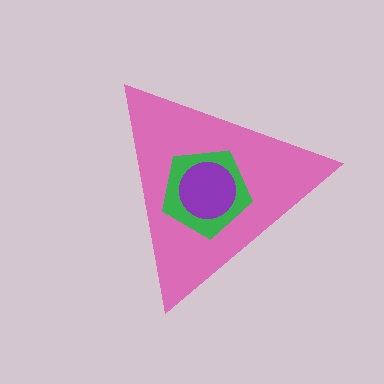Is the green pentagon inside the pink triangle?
Yes.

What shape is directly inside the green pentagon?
The purple circle.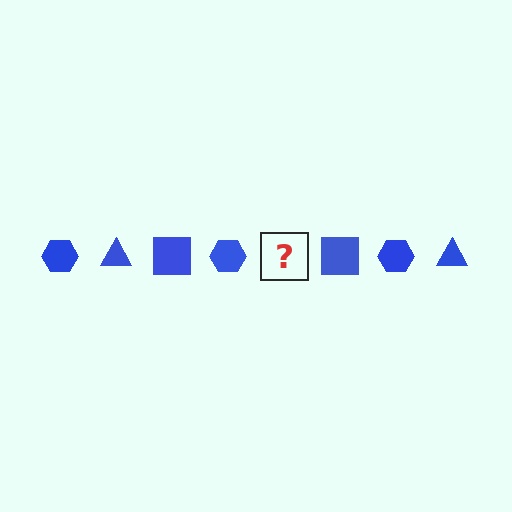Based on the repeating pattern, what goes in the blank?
The blank should be a blue triangle.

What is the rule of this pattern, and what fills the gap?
The rule is that the pattern cycles through hexagon, triangle, square shapes in blue. The gap should be filled with a blue triangle.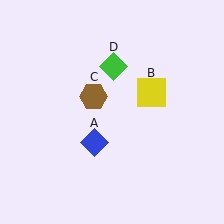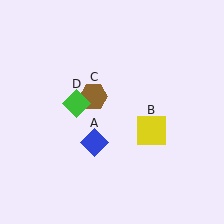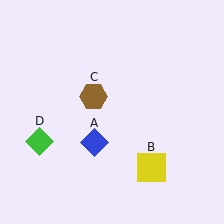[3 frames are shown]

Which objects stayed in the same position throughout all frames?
Blue diamond (object A) and brown hexagon (object C) remained stationary.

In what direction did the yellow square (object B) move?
The yellow square (object B) moved down.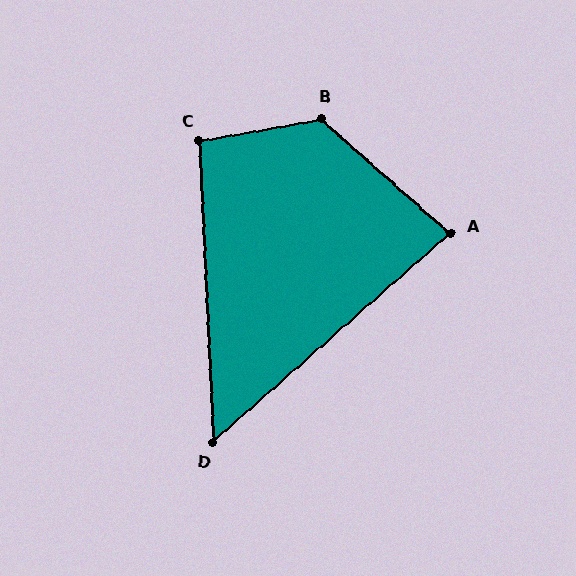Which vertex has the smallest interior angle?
D, at approximately 51 degrees.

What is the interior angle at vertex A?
Approximately 83 degrees (acute).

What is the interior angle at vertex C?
Approximately 97 degrees (obtuse).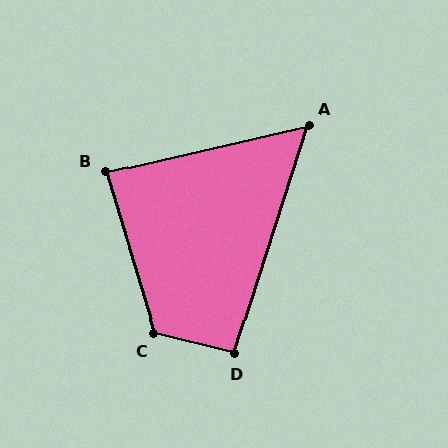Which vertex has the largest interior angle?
C, at approximately 121 degrees.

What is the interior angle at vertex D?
Approximately 94 degrees (approximately right).